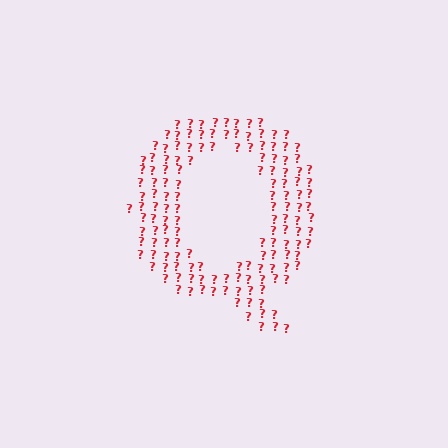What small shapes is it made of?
It is made of small question marks.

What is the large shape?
The large shape is the letter Q.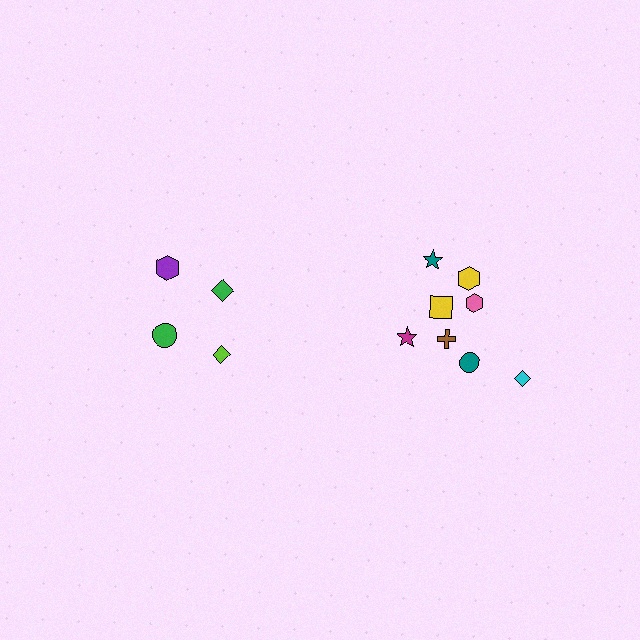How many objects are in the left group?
There are 4 objects.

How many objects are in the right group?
There are 8 objects.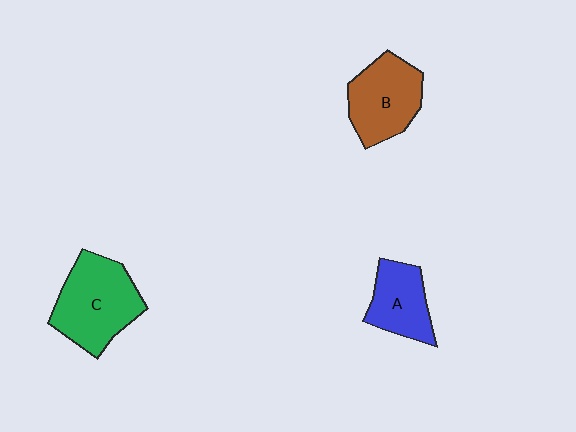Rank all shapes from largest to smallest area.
From largest to smallest: C (green), B (brown), A (blue).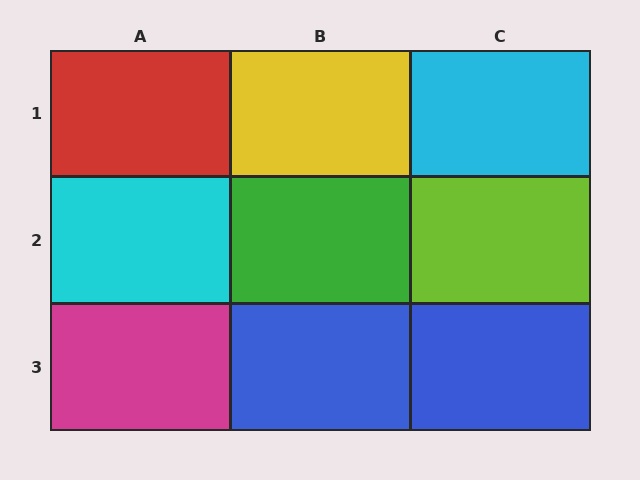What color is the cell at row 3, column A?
Magenta.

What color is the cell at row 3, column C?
Blue.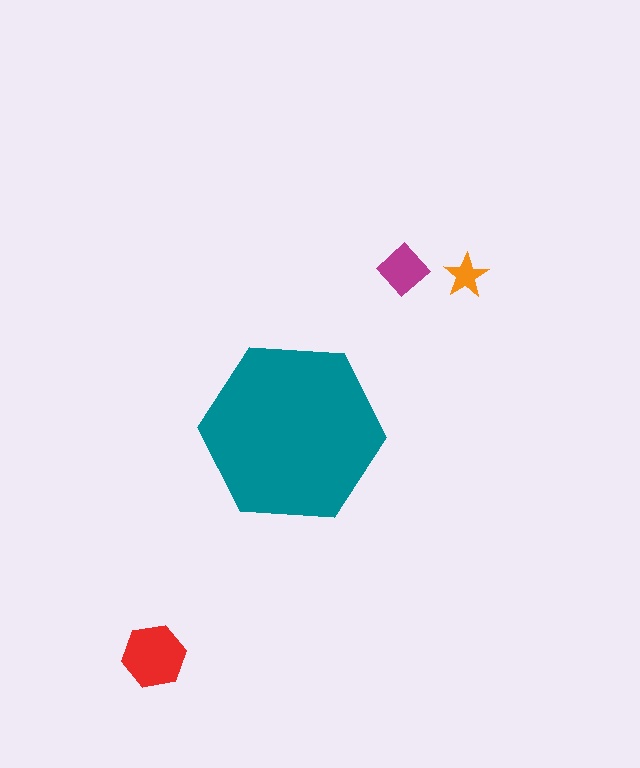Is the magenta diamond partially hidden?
No, the magenta diamond is fully visible.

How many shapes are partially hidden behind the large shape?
0 shapes are partially hidden.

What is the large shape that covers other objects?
A teal hexagon.